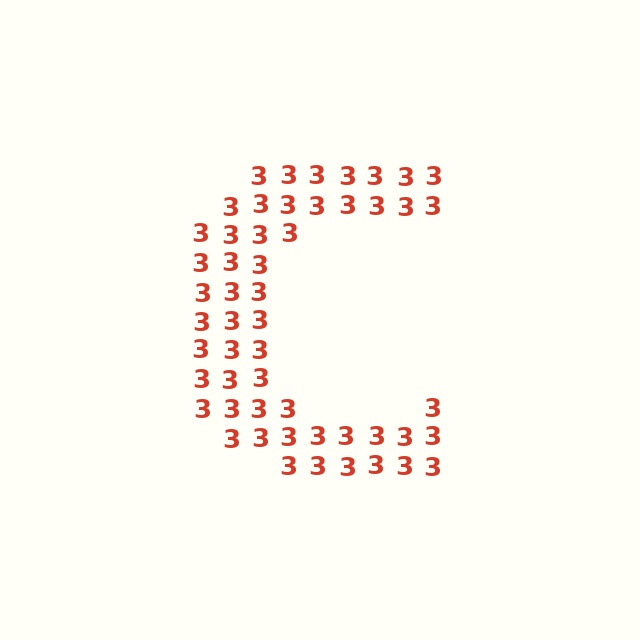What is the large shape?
The large shape is the letter C.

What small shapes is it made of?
It is made of small digit 3's.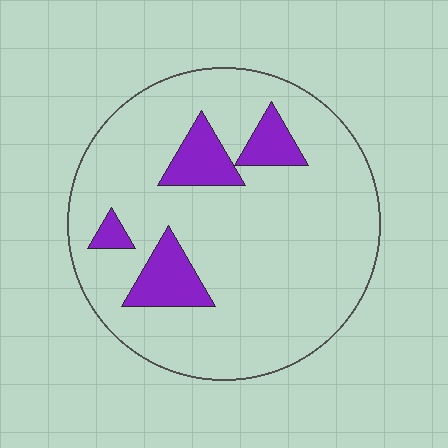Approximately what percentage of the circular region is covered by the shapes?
Approximately 15%.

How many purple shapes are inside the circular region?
4.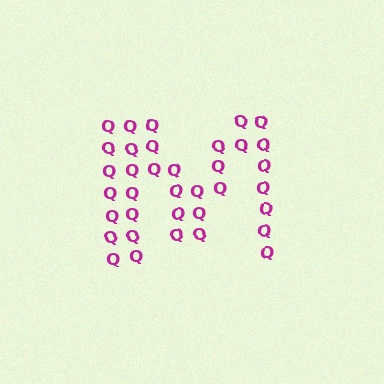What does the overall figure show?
The overall figure shows the letter M.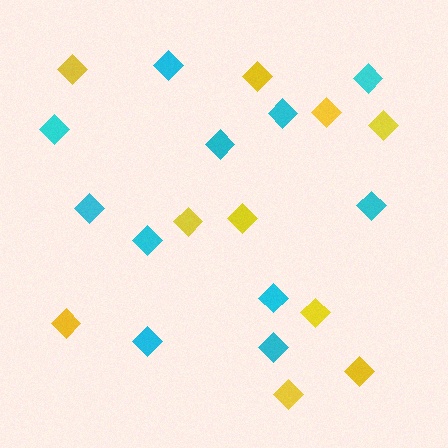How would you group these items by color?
There are 2 groups: one group of cyan diamonds (11) and one group of yellow diamonds (10).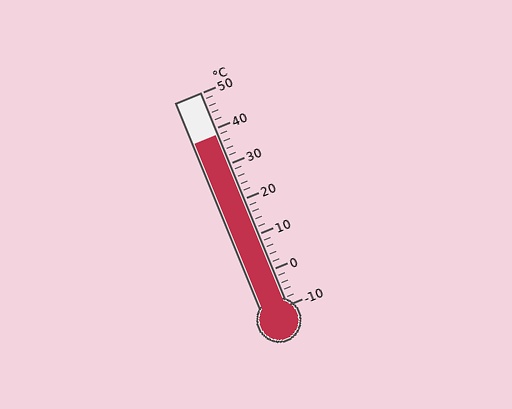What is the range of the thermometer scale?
The thermometer scale ranges from -10°C to 50°C.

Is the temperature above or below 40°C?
The temperature is below 40°C.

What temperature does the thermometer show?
The thermometer shows approximately 38°C.